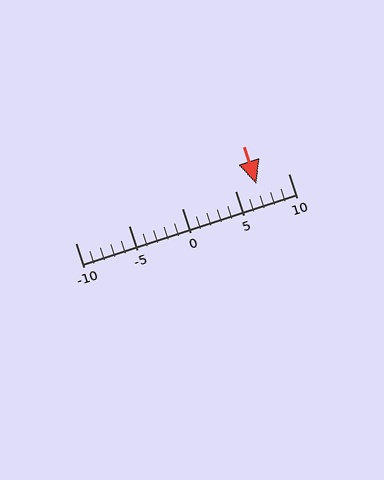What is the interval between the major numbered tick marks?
The major tick marks are spaced 5 units apart.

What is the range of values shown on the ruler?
The ruler shows values from -10 to 10.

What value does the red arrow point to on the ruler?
The red arrow points to approximately 7.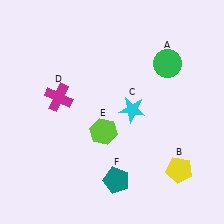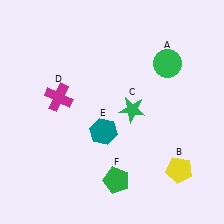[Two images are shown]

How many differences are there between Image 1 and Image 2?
There are 3 differences between the two images.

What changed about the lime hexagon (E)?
In Image 1, E is lime. In Image 2, it changed to teal.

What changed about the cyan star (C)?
In Image 1, C is cyan. In Image 2, it changed to green.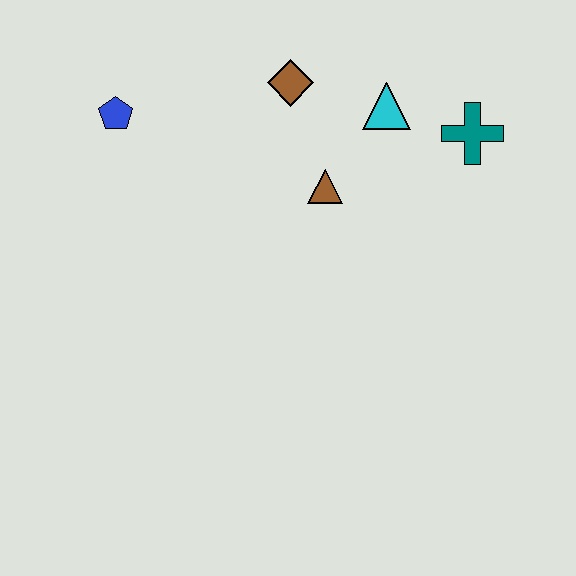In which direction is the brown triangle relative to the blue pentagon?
The brown triangle is to the right of the blue pentagon.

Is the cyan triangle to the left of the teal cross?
Yes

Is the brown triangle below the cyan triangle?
Yes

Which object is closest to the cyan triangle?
The teal cross is closest to the cyan triangle.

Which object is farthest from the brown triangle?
The blue pentagon is farthest from the brown triangle.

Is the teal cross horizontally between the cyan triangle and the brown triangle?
No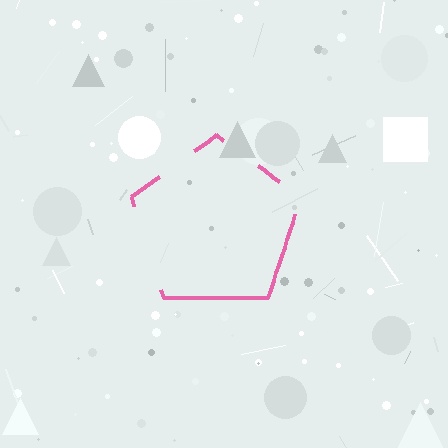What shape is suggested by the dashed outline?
The dashed outline suggests a pentagon.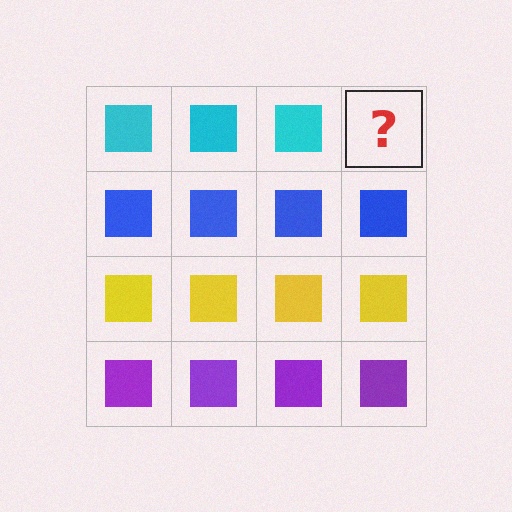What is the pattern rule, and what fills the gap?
The rule is that each row has a consistent color. The gap should be filled with a cyan square.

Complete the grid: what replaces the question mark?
The question mark should be replaced with a cyan square.